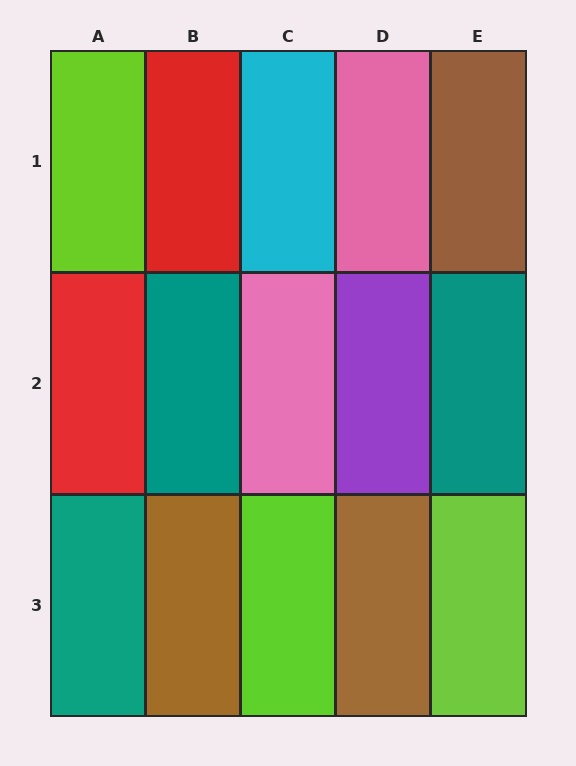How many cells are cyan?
1 cell is cyan.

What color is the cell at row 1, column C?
Cyan.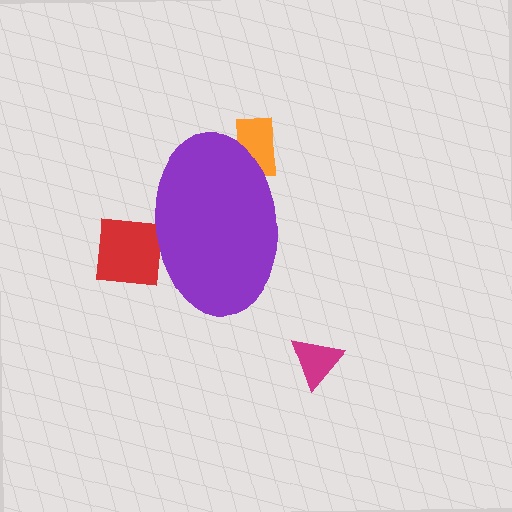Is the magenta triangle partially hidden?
No, the magenta triangle is fully visible.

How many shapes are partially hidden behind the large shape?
2 shapes are partially hidden.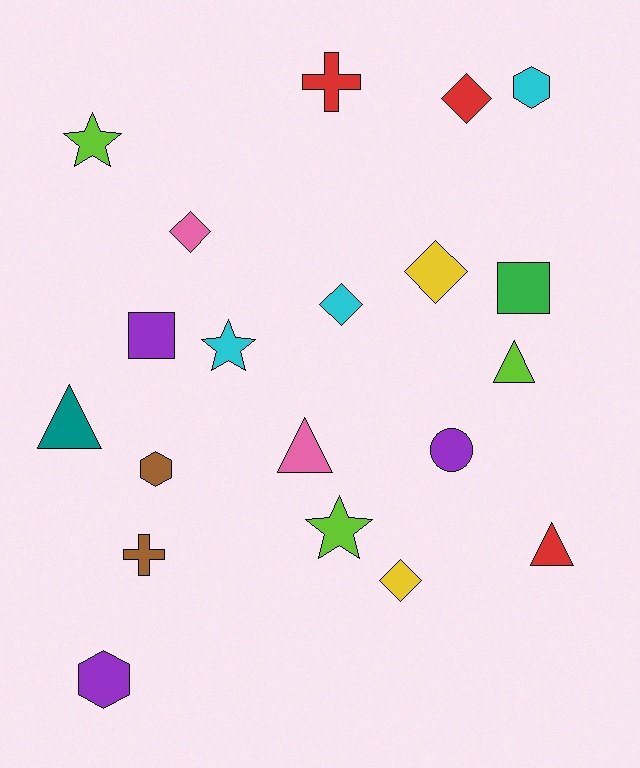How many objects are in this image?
There are 20 objects.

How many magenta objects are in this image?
There are no magenta objects.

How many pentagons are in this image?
There are no pentagons.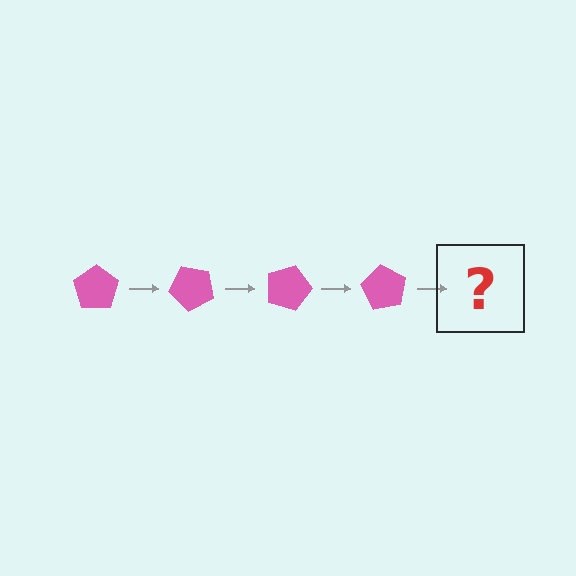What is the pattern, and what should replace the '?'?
The pattern is that the pentagon rotates 45 degrees each step. The '?' should be a pink pentagon rotated 180 degrees.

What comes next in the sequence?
The next element should be a pink pentagon rotated 180 degrees.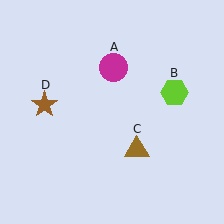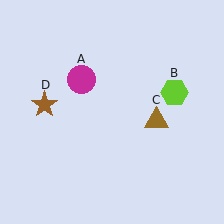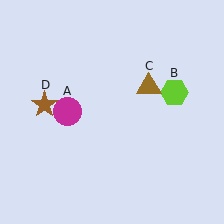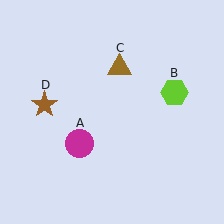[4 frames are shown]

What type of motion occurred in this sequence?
The magenta circle (object A), brown triangle (object C) rotated counterclockwise around the center of the scene.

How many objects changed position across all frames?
2 objects changed position: magenta circle (object A), brown triangle (object C).